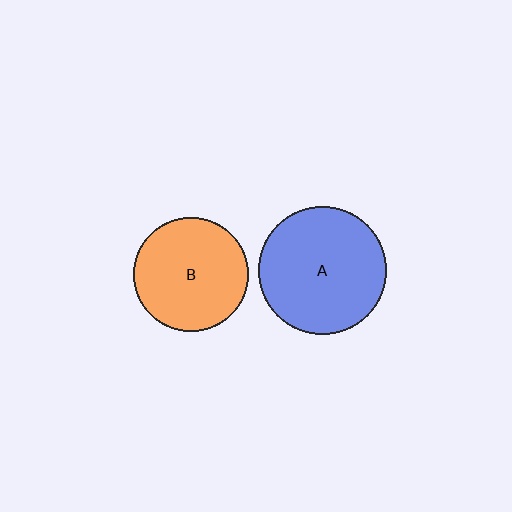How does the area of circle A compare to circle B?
Approximately 1.3 times.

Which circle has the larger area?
Circle A (blue).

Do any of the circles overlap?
No, none of the circles overlap.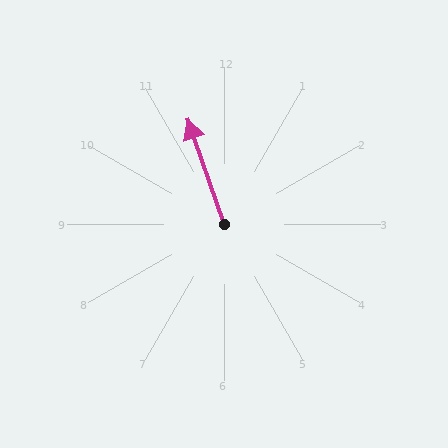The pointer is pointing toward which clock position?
Roughly 11 o'clock.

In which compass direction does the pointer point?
North.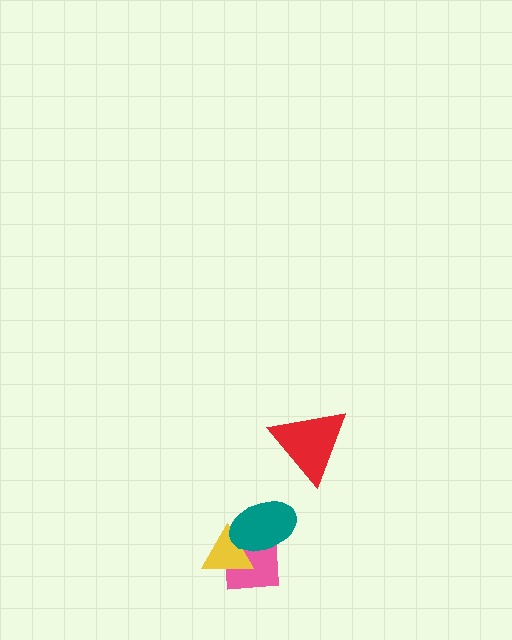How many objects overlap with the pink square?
2 objects overlap with the pink square.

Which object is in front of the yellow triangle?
The teal ellipse is in front of the yellow triangle.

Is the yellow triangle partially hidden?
Yes, it is partially covered by another shape.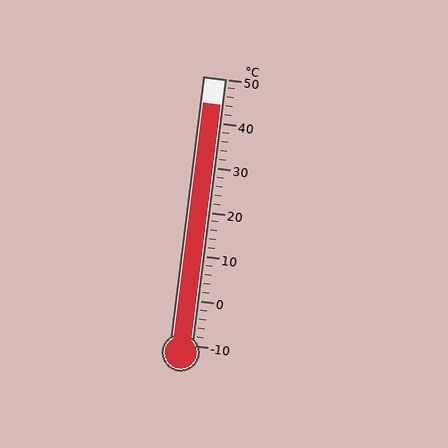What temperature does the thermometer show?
The thermometer shows approximately 44°C.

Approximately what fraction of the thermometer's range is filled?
The thermometer is filled to approximately 90% of its range.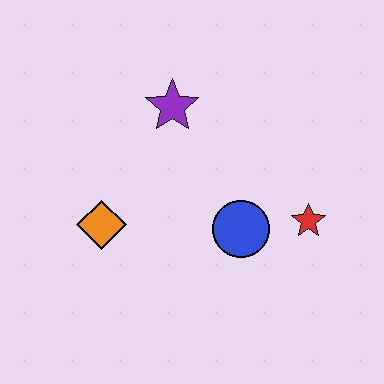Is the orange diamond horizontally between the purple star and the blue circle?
No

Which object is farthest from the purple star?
The red star is farthest from the purple star.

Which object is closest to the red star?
The blue circle is closest to the red star.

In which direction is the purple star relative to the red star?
The purple star is to the left of the red star.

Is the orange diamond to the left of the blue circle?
Yes